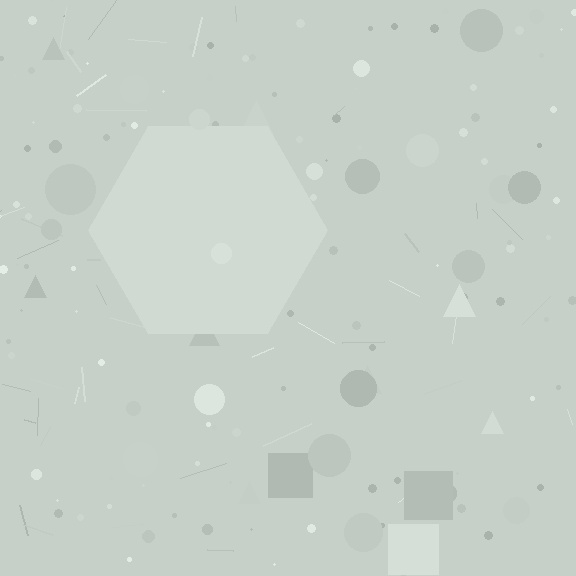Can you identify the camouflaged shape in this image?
The camouflaged shape is a hexagon.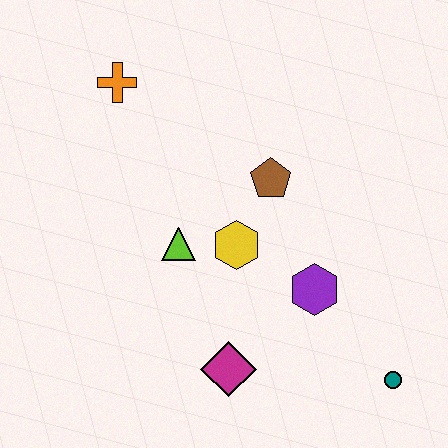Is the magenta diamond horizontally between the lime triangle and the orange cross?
No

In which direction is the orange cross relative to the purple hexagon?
The orange cross is above the purple hexagon.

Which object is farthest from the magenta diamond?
The orange cross is farthest from the magenta diamond.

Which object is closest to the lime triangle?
The yellow hexagon is closest to the lime triangle.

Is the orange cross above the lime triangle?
Yes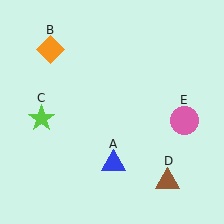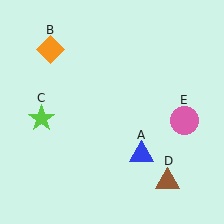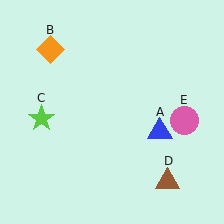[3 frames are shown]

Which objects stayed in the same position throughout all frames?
Orange diamond (object B) and lime star (object C) and brown triangle (object D) and pink circle (object E) remained stationary.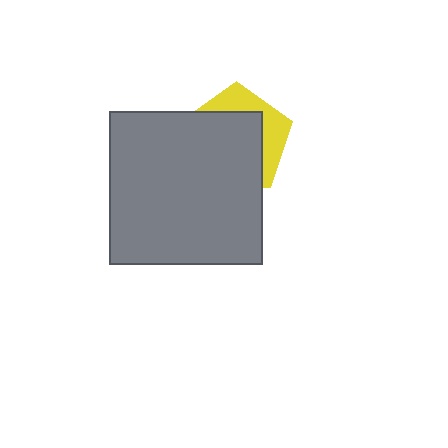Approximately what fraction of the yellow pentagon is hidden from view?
Roughly 67% of the yellow pentagon is hidden behind the gray square.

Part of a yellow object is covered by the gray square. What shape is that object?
It is a pentagon.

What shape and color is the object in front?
The object in front is a gray square.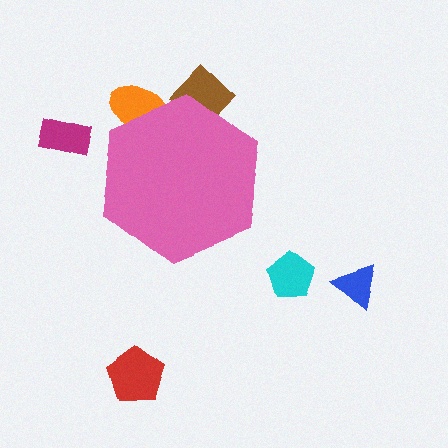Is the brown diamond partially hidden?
Yes, the brown diamond is partially hidden behind the pink hexagon.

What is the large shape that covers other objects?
A pink hexagon.